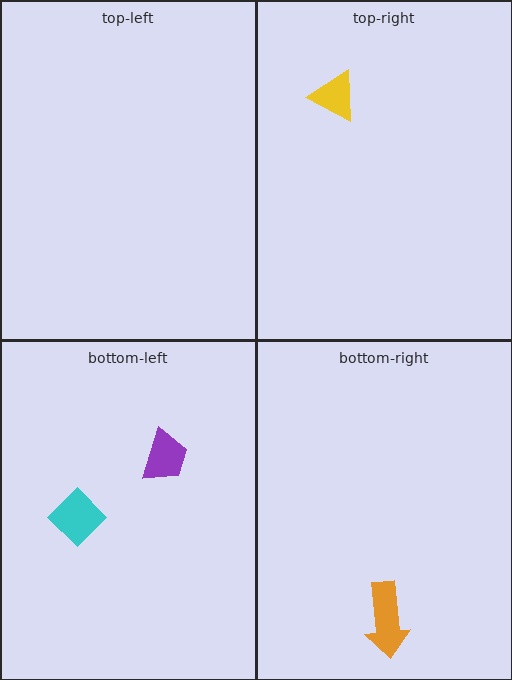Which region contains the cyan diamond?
The bottom-left region.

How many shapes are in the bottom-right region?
1.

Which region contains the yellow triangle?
The top-right region.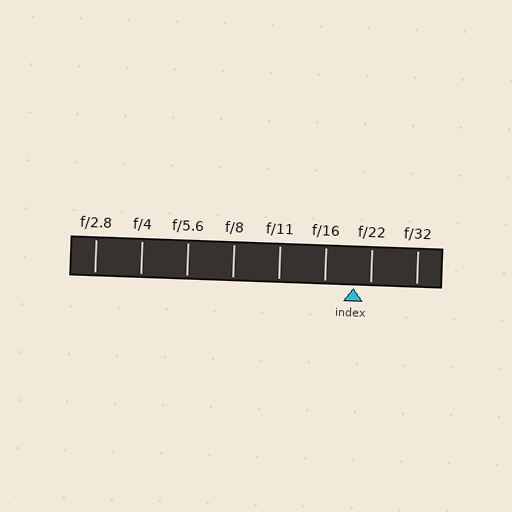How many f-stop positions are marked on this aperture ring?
There are 8 f-stop positions marked.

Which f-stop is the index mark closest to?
The index mark is closest to f/22.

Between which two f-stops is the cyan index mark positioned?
The index mark is between f/16 and f/22.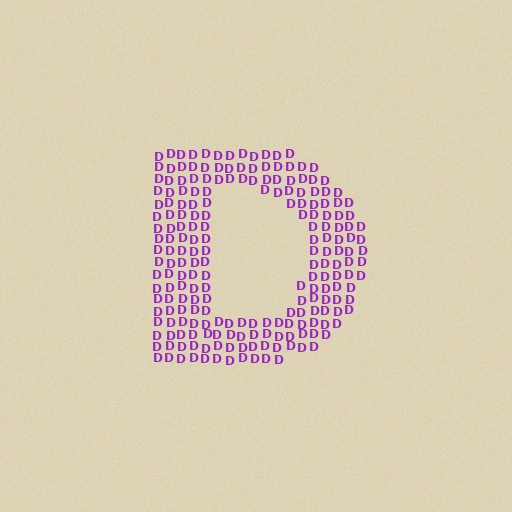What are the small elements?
The small elements are letter D's.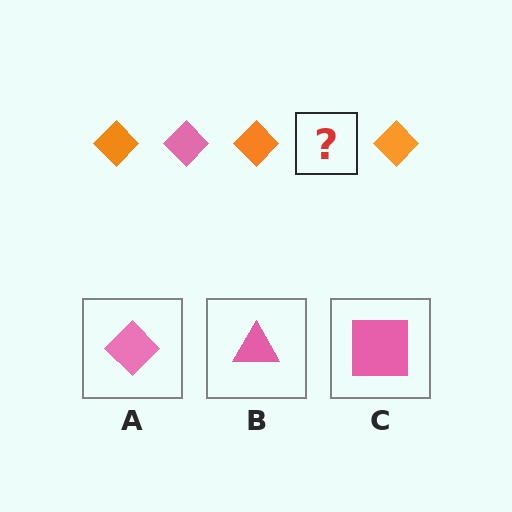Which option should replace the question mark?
Option A.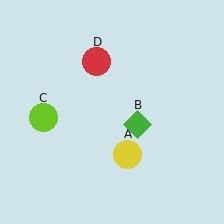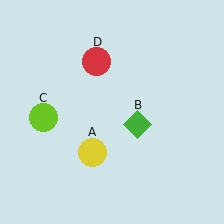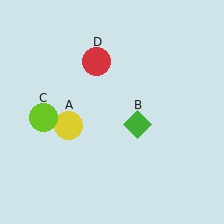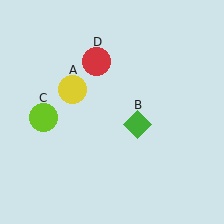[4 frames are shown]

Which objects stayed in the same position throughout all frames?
Green diamond (object B) and lime circle (object C) and red circle (object D) remained stationary.